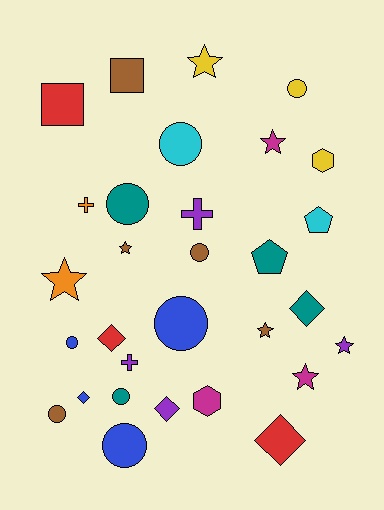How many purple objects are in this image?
There are 4 purple objects.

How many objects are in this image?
There are 30 objects.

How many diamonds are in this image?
There are 5 diamonds.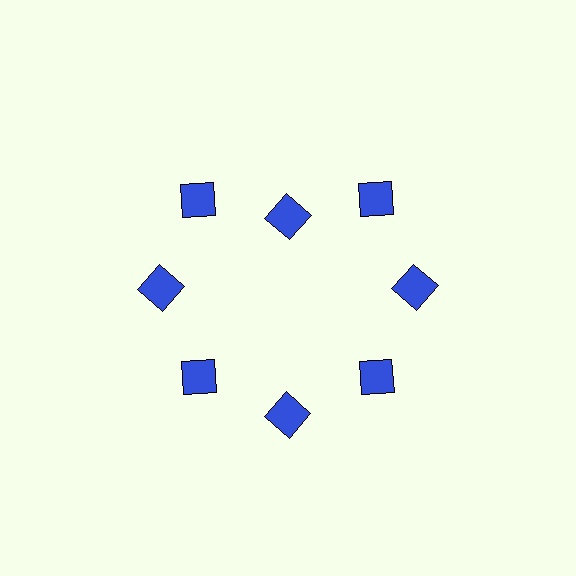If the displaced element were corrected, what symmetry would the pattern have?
It would have 8-fold rotational symmetry — the pattern would map onto itself every 45 degrees.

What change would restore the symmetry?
The symmetry would be restored by moving it outward, back onto the ring so that all 8 diamonds sit at equal angles and equal distance from the center.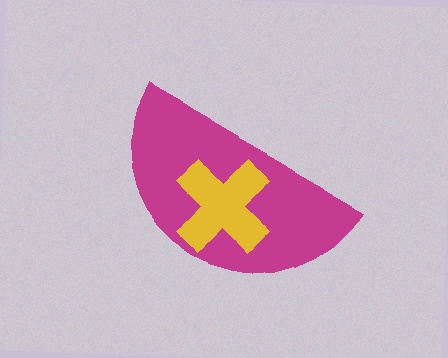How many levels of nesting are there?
2.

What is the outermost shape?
The magenta semicircle.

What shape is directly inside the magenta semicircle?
The yellow cross.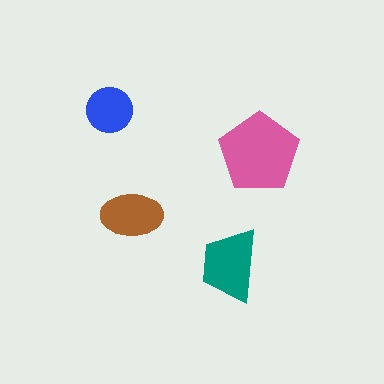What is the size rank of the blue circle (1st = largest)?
4th.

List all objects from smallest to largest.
The blue circle, the brown ellipse, the teal trapezoid, the pink pentagon.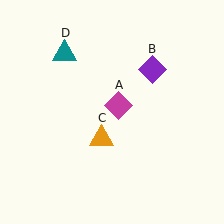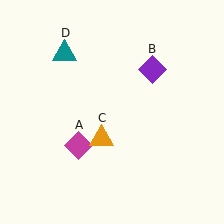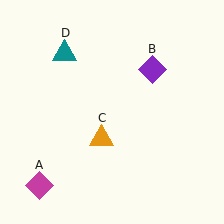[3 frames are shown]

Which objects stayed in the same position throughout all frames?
Purple diamond (object B) and orange triangle (object C) and teal triangle (object D) remained stationary.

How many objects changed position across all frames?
1 object changed position: magenta diamond (object A).